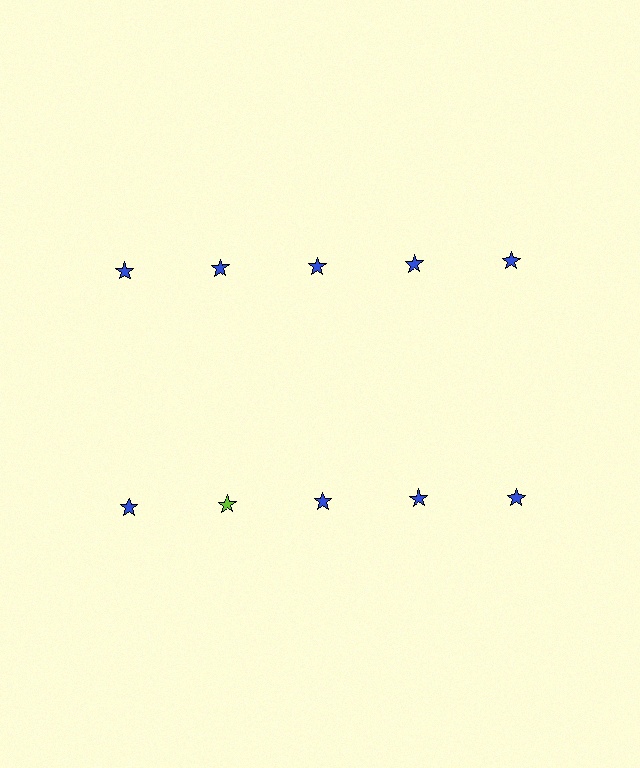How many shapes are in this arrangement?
There are 10 shapes arranged in a grid pattern.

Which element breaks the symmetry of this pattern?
The lime star in the second row, second from left column breaks the symmetry. All other shapes are blue stars.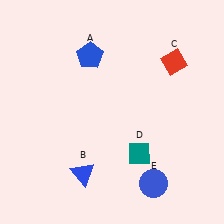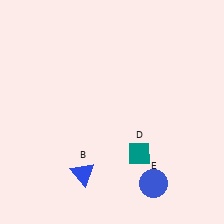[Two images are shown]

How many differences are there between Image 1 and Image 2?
There are 2 differences between the two images.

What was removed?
The red diamond (C), the blue pentagon (A) were removed in Image 2.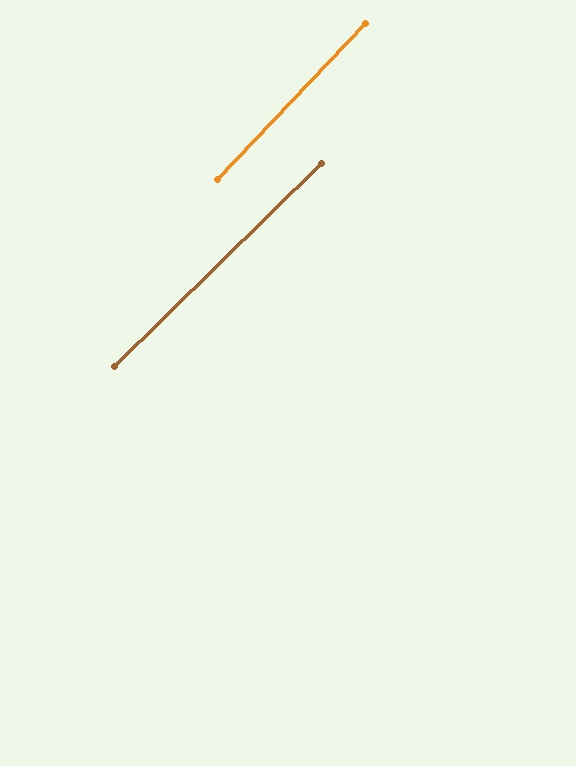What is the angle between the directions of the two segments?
Approximately 2 degrees.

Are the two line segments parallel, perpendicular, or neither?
Parallel — their directions differ by only 1.9°.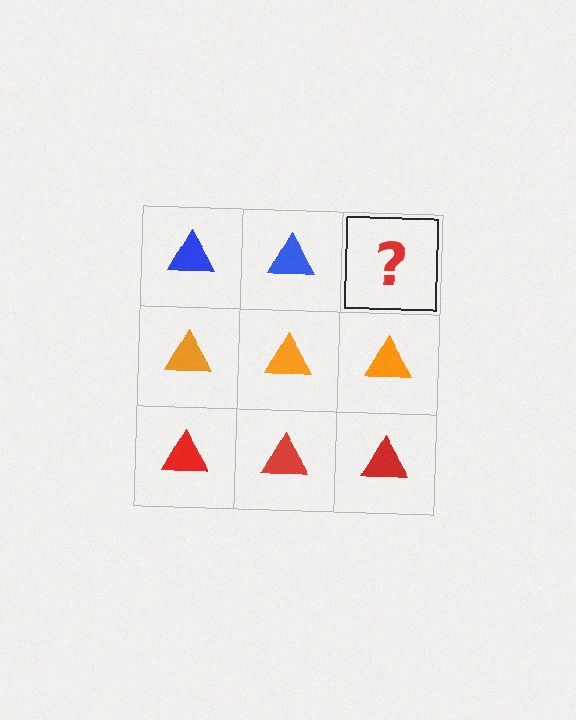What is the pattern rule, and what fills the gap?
The rule is that each row has a consistent color. The gap should be filled with a blue triangle.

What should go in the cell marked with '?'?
The missing cell should contain a blue triangle.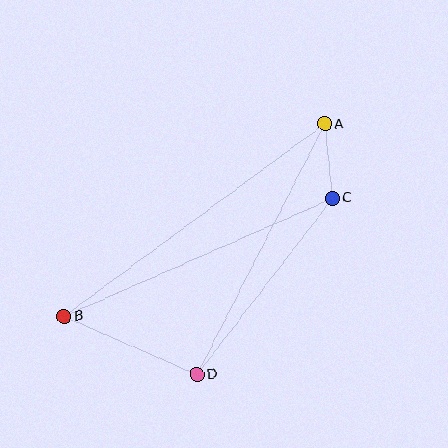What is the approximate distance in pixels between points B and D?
The distance between B and D is approximately 145 pixels.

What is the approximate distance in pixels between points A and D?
The distance between A and D is approximately 281 pixels.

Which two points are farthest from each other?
Points A and B are farthest from each other.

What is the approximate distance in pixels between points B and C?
The distance between B and C is approximately 293 pixels.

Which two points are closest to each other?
Points A and C are closest to each other.